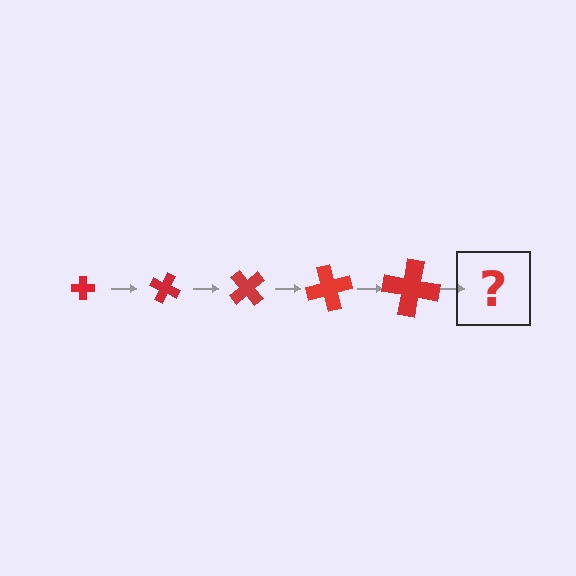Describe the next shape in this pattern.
It should be a cross, larger than the previous one and rotated 125 degrees from the start.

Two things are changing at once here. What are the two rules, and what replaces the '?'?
The two rules are that the cross grows larger each step and it rotates 25 degrees each step. The '?' should be a cross, larger than the previous one and rotated 125 degrees from the start.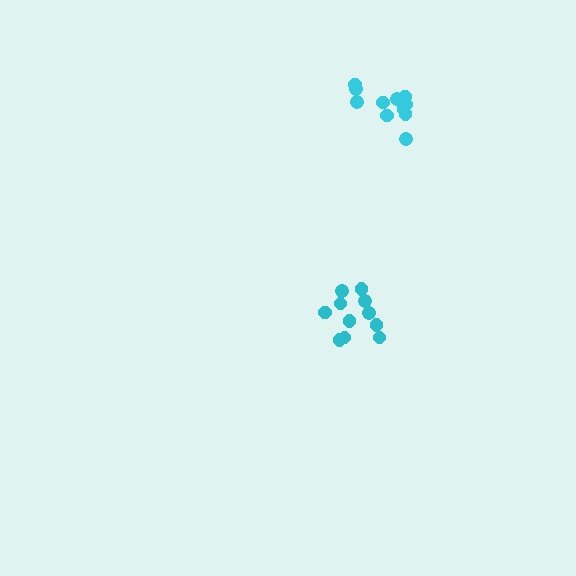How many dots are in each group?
Group 1: 11 dots, Group 2: 11 dots (22 total).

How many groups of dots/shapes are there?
There are 2 groups.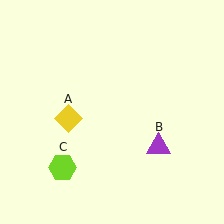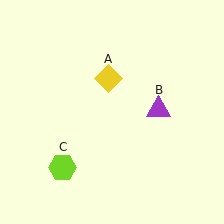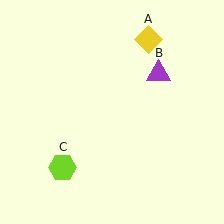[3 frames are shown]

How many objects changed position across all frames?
2 objects changed position: yellow diamond (object A), purple triangle (object B).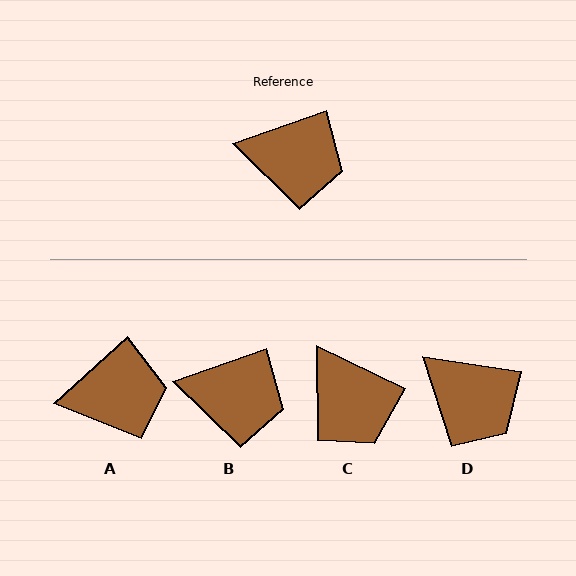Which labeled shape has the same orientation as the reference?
B.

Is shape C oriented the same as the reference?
No, it is off by about 45 degrees.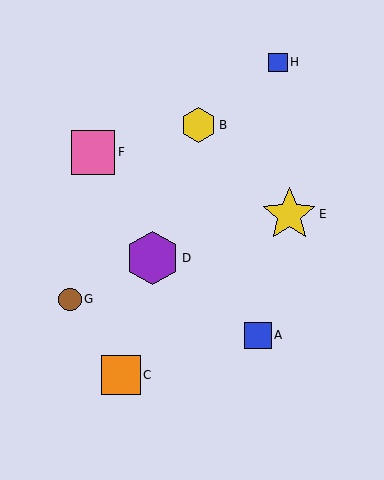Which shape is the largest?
The yellow star (labeled E) is the largest.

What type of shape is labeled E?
Shape E is a yellow star.